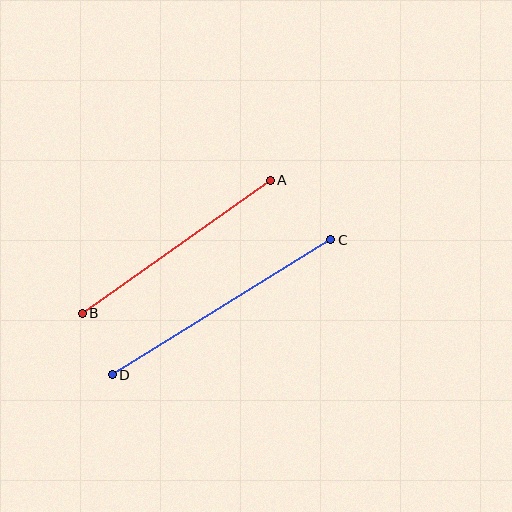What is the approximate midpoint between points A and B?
The midpoint is at approximately (176, 247) pixels.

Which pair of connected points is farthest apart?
Points C and D are farthest apart.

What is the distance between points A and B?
The distance is approximately 230 pixels.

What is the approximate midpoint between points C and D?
The midpoint is at approximately (222, 307) pixels.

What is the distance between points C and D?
The distance is approximately 257 pixels.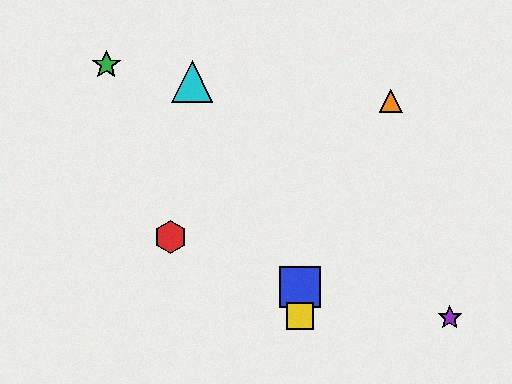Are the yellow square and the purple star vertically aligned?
No, the yellow square is at x≈300 and the purple star is at x≈450.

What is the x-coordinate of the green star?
The green star is at x≈106.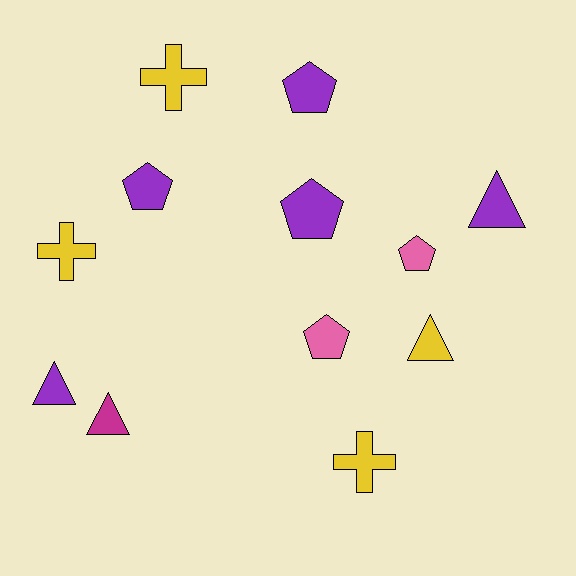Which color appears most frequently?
Purple, with 5 objects.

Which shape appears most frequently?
Pentagon, with 5 objects.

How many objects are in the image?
There are 12 objects.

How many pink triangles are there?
There are no pink triangles.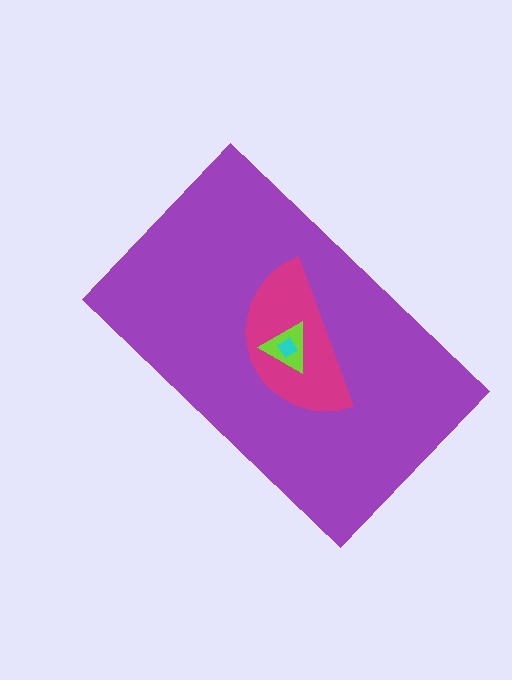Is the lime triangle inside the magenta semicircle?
Yes.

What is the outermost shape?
The purple rectangle.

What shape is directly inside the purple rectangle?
The magenta semicircle.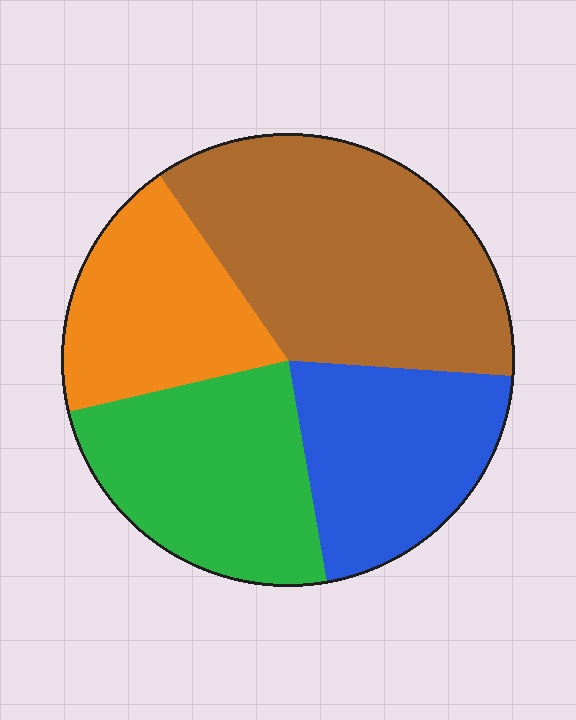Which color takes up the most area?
Brown, at roughly 35%.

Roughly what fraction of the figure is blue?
Blue covers 21% of the figure.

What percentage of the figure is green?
Green takes up less than a quarter of the figure.